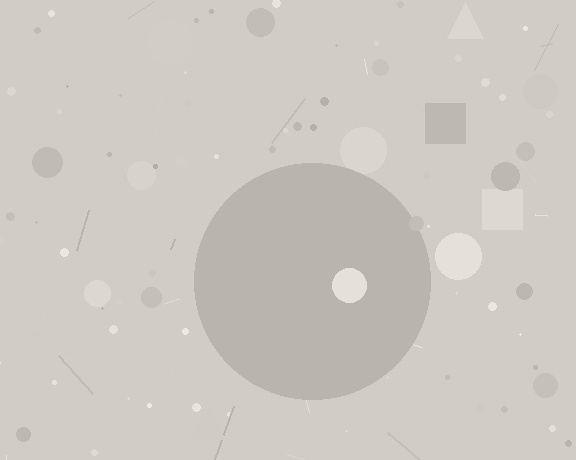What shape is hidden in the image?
A circle is hidden in the image.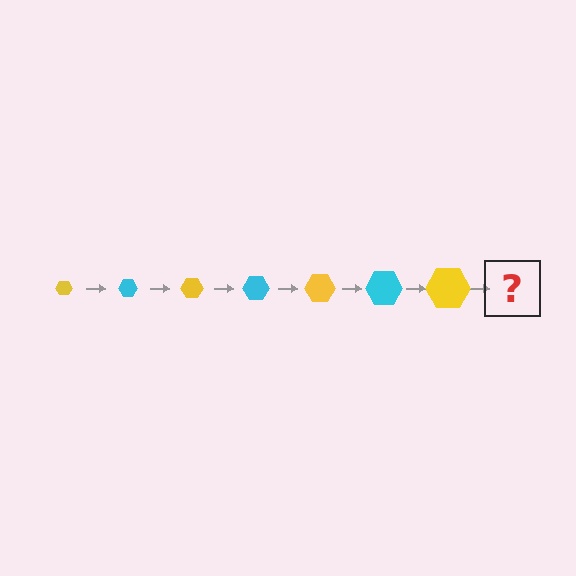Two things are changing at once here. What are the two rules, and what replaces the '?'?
The two rules are that the hexagon grows larger each step and the color cycles through yellow and cyan. The '?' should be a cyan hexagon, larger than the previous one.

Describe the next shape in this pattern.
It should be a cyan hexagon, larger than the previous one.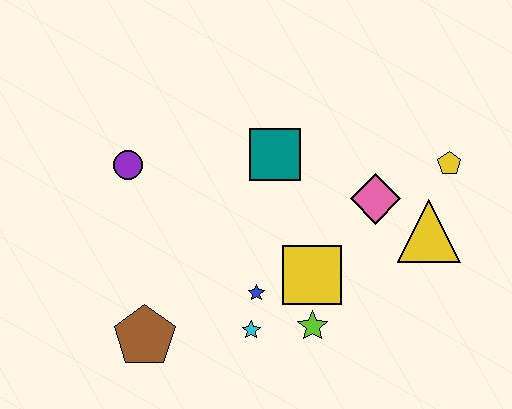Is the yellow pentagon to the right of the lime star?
Yes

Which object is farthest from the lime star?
The purple circle is farthest from the lime star.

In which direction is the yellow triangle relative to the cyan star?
The yellow triangle is to the right of the cyan star.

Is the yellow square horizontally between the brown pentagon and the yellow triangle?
Yes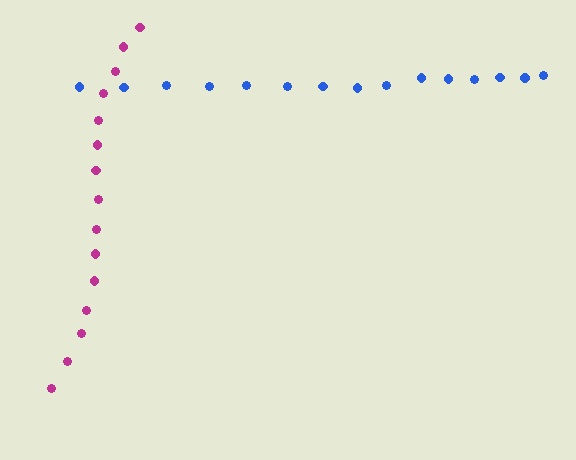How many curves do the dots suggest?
There are 2 distinct paths.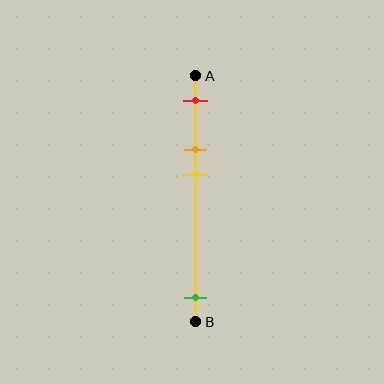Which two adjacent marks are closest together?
The orange and yellow marks are the closest adjacent pair.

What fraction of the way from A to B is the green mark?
The green mark is approximately 90% (0.9) of the way from A to B.